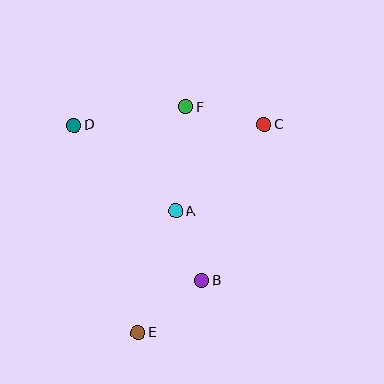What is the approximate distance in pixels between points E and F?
The distance between E and F is approximately 231 pixels.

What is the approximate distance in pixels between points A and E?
The distance between A and E is approximately 127 pixels.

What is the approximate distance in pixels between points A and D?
The distance between A and D is approximately 133 pixels.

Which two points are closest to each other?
Points A and B are closest to each other.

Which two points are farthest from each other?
Points C and E are farthest from each other.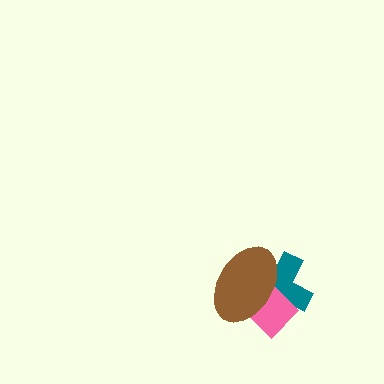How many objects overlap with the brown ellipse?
2 objects overlap with the brown ellipse.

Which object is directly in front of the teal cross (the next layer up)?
The pink diamond is directly in front of the teal cross.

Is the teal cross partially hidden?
Yes, it is partially covered by another shape.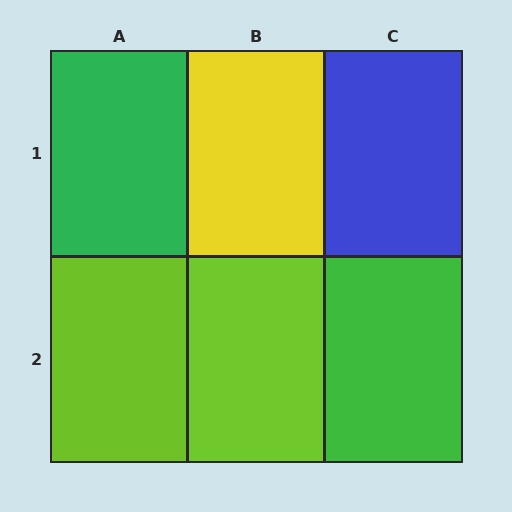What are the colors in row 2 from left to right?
Lime, lime, green.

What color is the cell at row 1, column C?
Blue.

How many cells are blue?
1 cell is blue.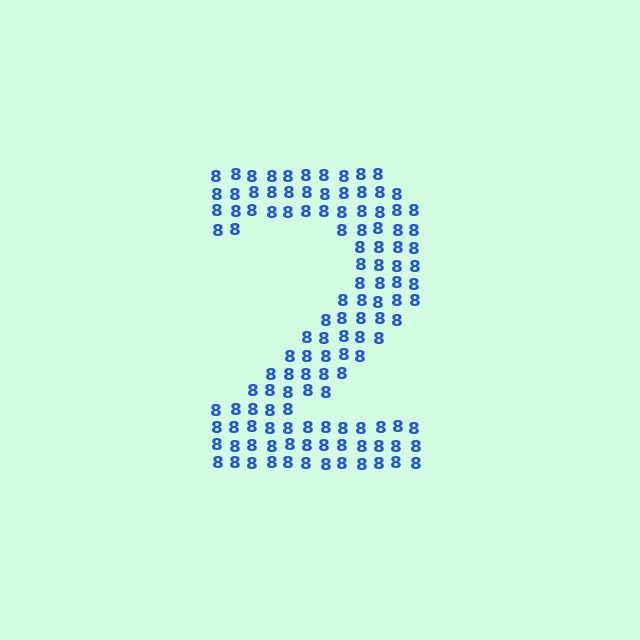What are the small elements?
The small elements are digit 8's.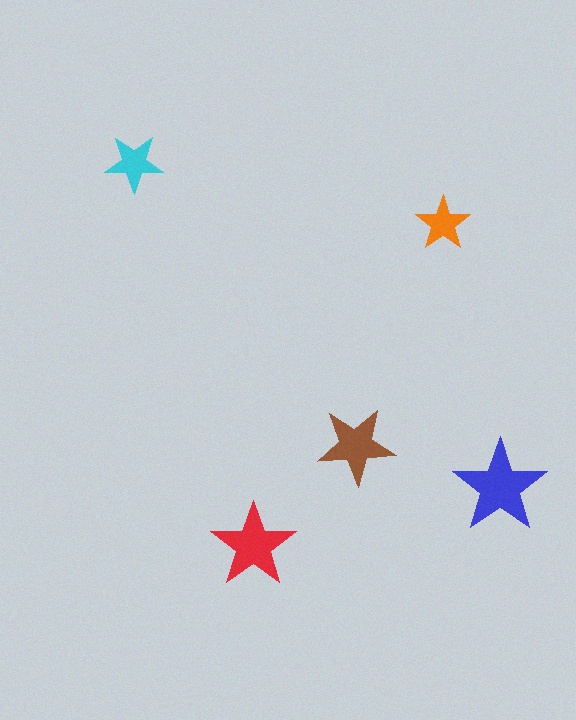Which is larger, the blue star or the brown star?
The blue one.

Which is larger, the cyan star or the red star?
The red one.